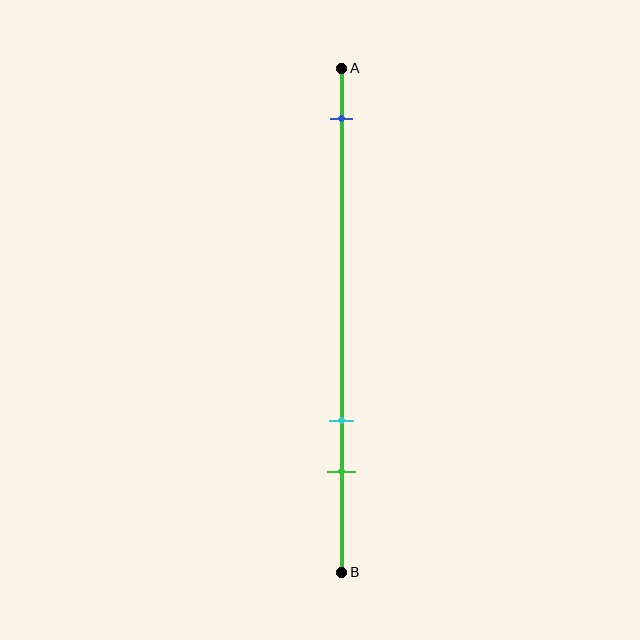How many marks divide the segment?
There are 3 marks dividing the segment.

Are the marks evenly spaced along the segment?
No, the marks are not evenly spaced.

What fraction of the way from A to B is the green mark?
The green mark is approximately 80% (0.8) of the way from A to B.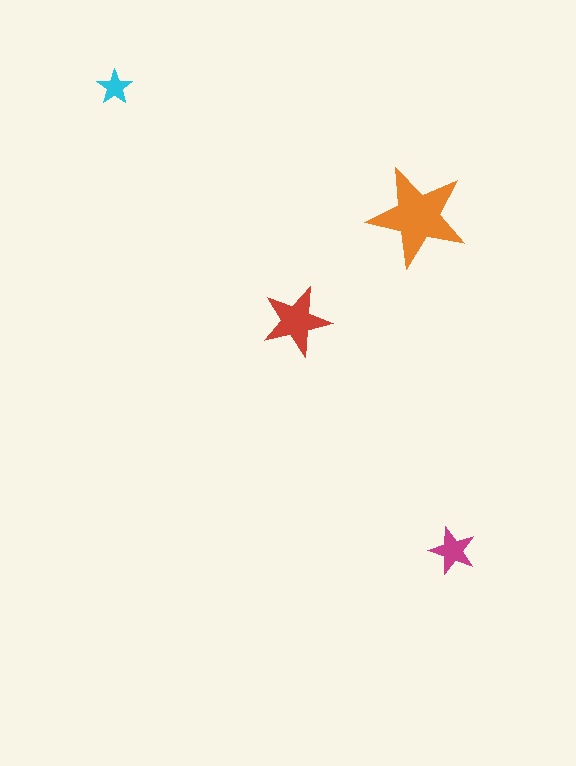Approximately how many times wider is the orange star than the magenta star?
About 2 times wider.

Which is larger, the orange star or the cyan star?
The orange one.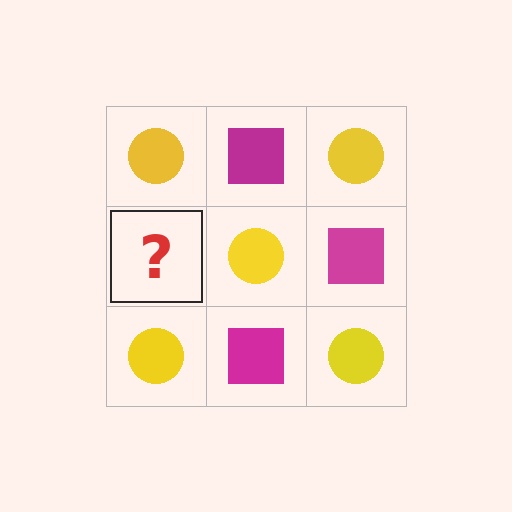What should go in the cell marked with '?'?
The missing cell should contain a magenta square.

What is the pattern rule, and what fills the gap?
The rule is that it alternates yellow circle and magenta square in a checkerboard pattern. The gap should be filled with a magenta square.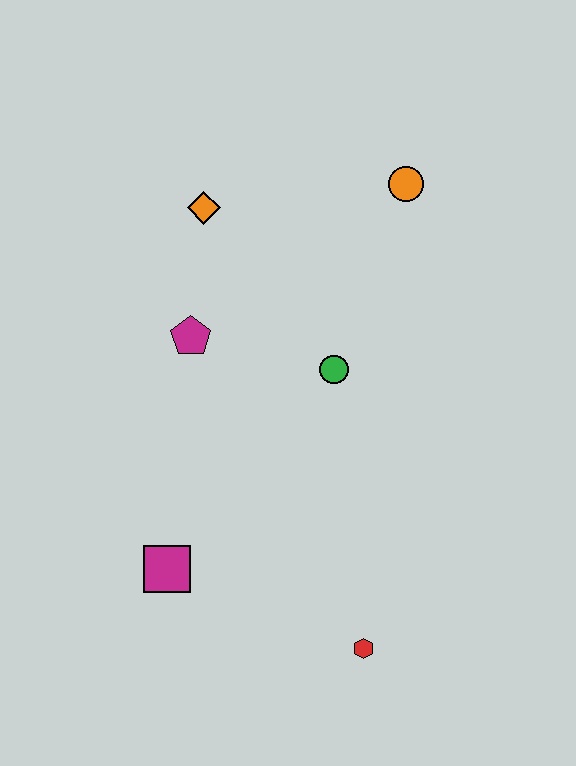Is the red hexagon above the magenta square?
No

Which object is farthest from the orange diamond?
The red hexagon is farthest from the orange diamond.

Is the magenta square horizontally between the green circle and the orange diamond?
No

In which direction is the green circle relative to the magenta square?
The green circle is above the magenta square.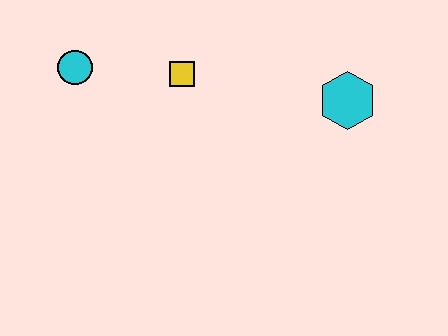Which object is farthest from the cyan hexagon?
The cyan circle is farthest from the cyan hexagon.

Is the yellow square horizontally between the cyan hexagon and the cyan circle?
Yes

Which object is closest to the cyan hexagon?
The yellow square is closest to the cyan hexagon.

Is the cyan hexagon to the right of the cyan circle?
Yes